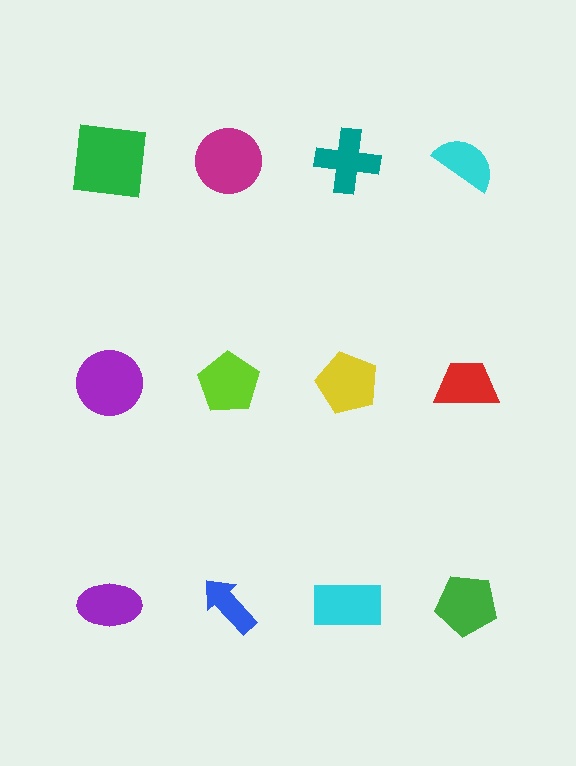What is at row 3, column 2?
A blue arrow.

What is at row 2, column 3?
A yellow pentagon.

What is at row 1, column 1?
A green square.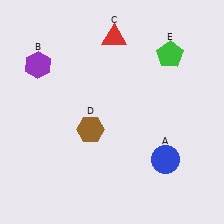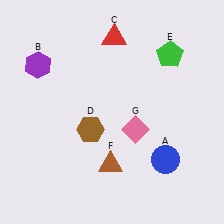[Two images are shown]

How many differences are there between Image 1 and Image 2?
There are 2 differences between the two images.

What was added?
A brown triangle (F), a pink diamond (G) were added in Image 2.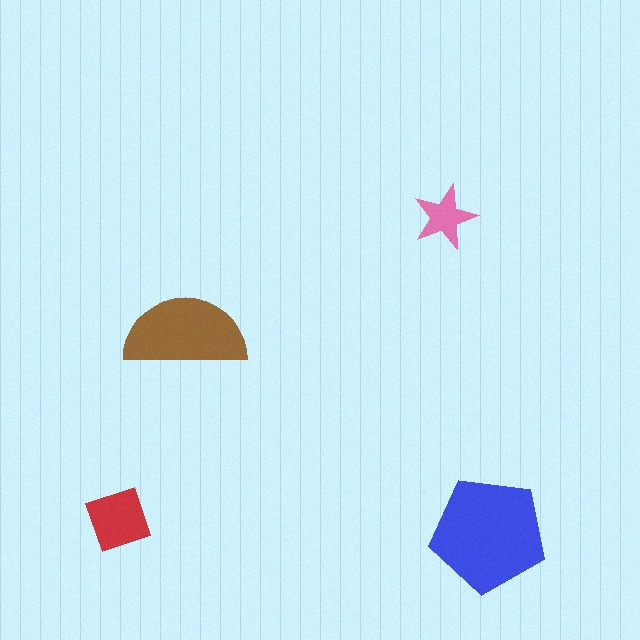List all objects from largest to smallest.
The blue pentagon, the brown semicircle, the red diamond, the pink star.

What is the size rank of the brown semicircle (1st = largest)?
2nd.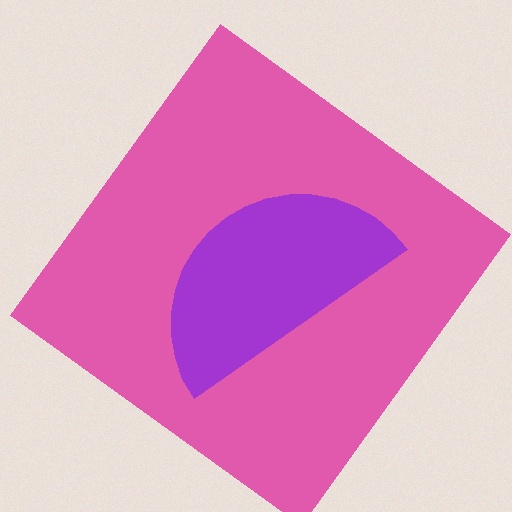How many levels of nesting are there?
2.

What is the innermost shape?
The purple semicircle.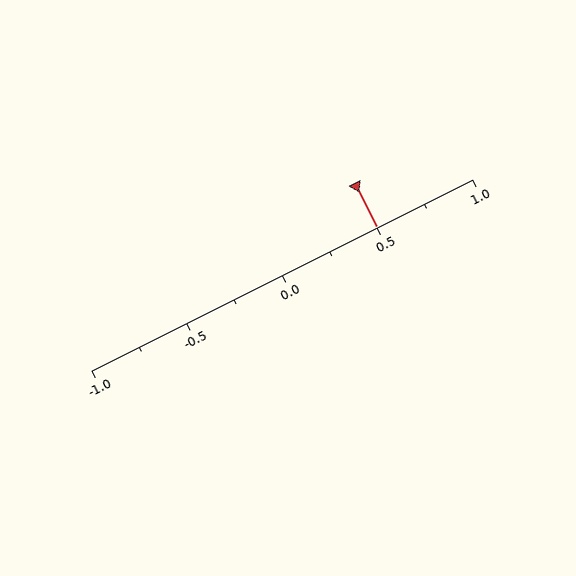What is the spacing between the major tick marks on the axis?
The major ticks are spaced 0.5 apart.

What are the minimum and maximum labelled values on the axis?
The axis runs from -1.0 to 1.0.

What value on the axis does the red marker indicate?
The marker indicates approximately 0.5.